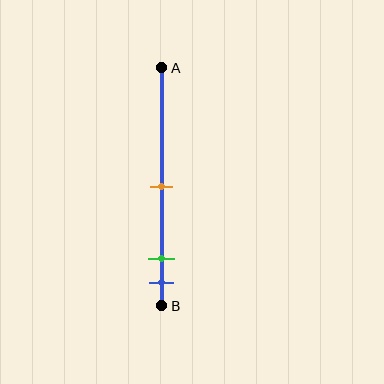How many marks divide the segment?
There are 3 marks dividing the segment.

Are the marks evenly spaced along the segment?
No, the marks are not evenly spaced.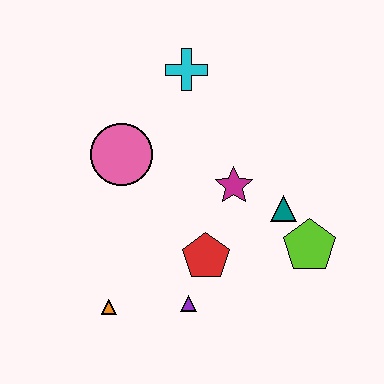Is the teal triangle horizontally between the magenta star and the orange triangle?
No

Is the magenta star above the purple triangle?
Yes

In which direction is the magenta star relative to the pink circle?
The magenta star is to the right of the pink circle.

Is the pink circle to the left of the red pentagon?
Yes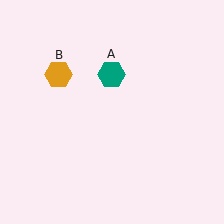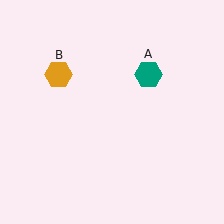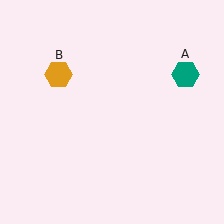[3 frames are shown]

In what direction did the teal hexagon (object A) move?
The teal hexagon (object A) moved right.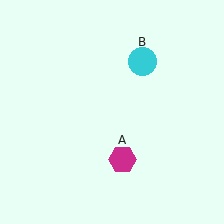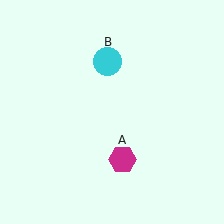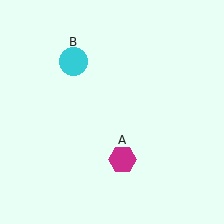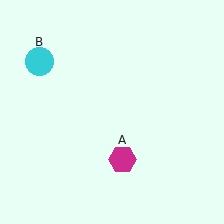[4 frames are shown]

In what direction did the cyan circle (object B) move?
The cyan circle (object B) moved left.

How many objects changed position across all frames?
1 object changed position: cyan circle (object B).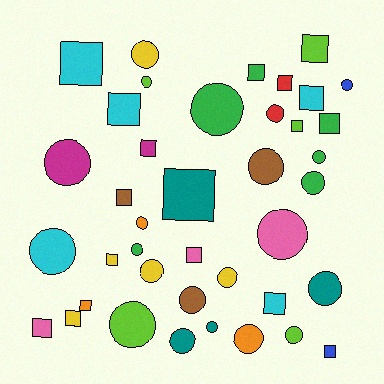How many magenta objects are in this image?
There are 2 magenta objects.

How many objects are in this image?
There are 40 objects.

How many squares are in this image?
There are 18 squares.